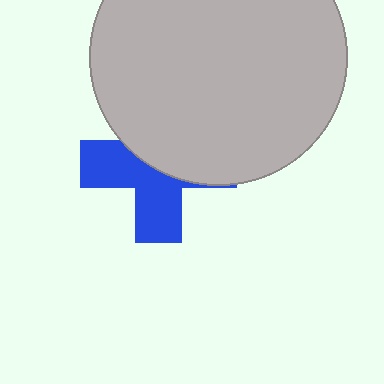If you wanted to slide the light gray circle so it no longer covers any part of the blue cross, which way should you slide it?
Slide it up — that is the most direct way to separate the two shapes.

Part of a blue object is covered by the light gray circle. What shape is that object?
It is a cross.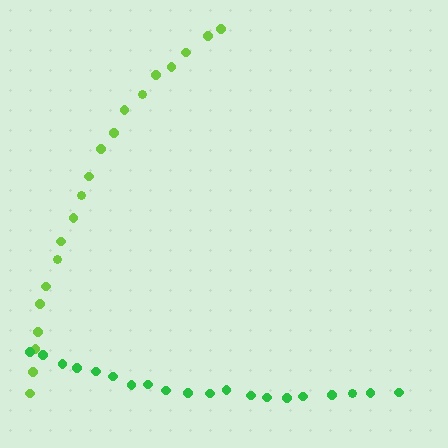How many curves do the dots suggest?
There are 2 distinct paths.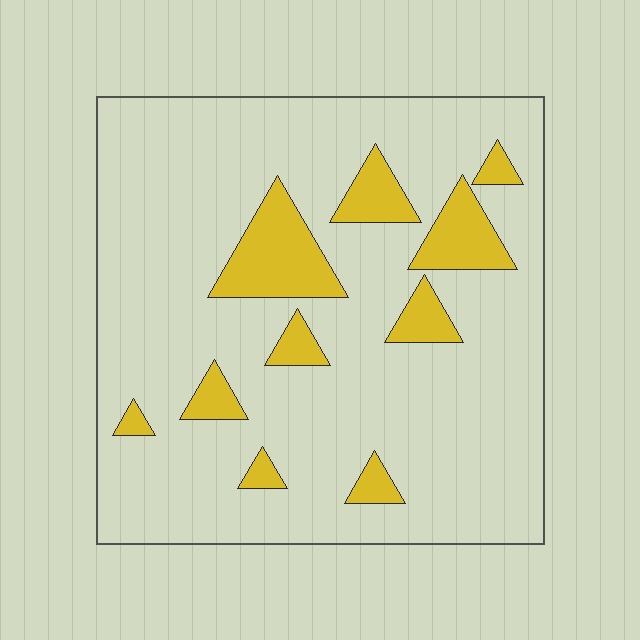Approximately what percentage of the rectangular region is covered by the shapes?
Approximately 15%.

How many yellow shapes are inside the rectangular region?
10.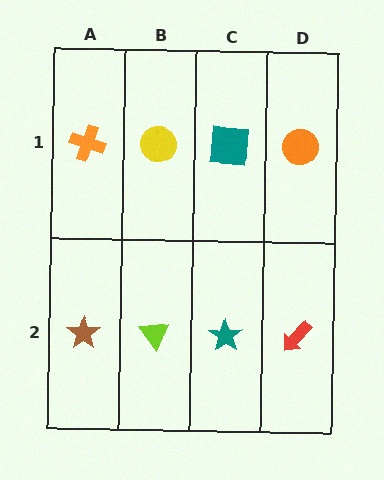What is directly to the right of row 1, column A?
A yellow circle.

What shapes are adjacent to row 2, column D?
An orange circle (row 1, column D), a teal star (row 2, column C).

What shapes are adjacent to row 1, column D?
A red arrow (row 2, column D), a teal square (row 1, column C).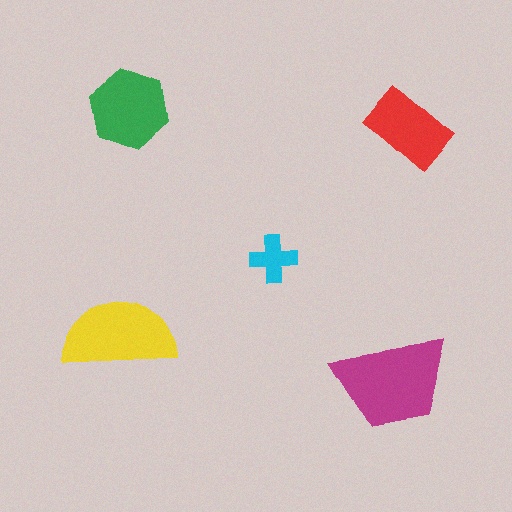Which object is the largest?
The magenta trapezoid.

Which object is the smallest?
The cyan cross.